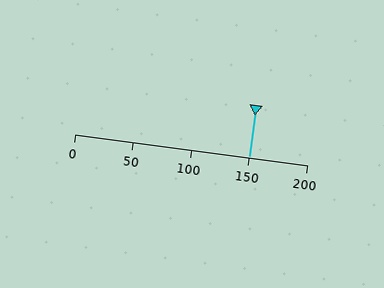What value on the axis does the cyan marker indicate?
The marker indicates approximately 150.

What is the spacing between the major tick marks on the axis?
The major ticks are spaced 50 apart.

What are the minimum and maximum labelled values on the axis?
The axis runs from 0 to 200.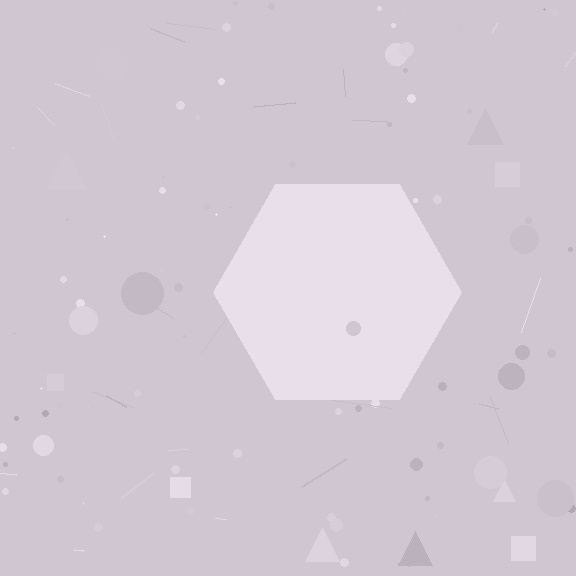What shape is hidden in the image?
A hexagon is hidden in the image.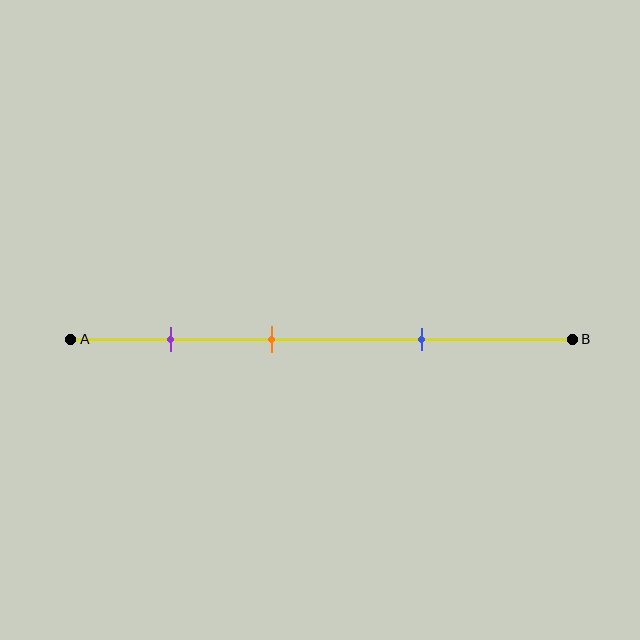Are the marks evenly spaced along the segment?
Yes, the marks are approximately evenly spaced.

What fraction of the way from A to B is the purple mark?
The purple mark is approximately 20% (0.2) of the way from A to B.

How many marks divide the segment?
There are 3 marks dividing the segment.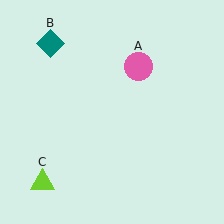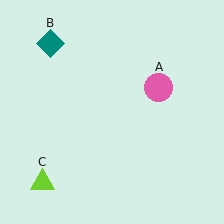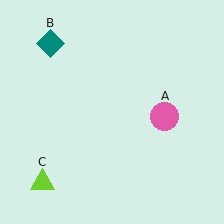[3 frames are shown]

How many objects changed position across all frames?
1 object changed position: pink circle (object A).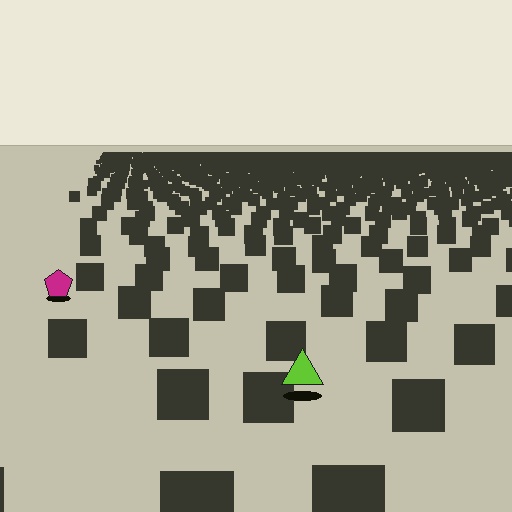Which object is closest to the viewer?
The lime triangle is closest. The texture marks near it are larger and more spread out.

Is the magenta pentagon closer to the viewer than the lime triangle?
No. The lime triangle is closer — you can tell from the texture gradient: the ground texture is coarser near it.